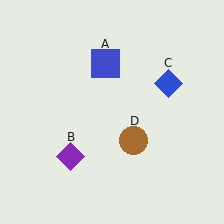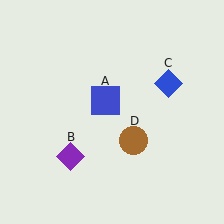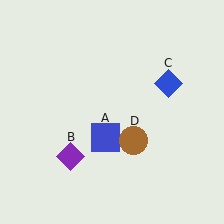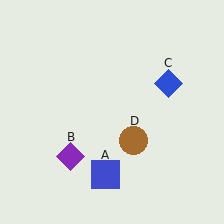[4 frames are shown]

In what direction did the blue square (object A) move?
The blue square (object A) moved down.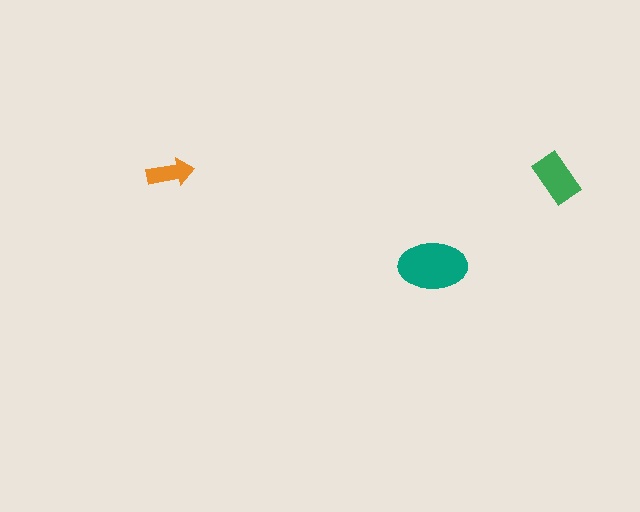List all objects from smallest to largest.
The orange arrow, the green rectangle, the teal ellipse.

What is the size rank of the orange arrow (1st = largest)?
3rd.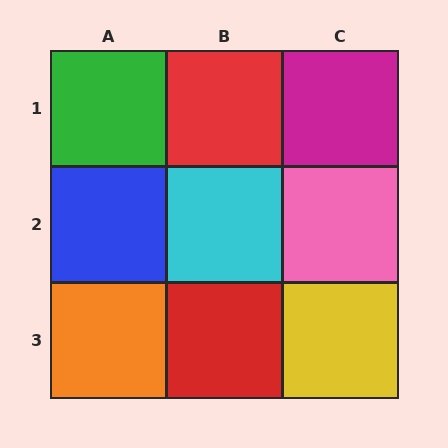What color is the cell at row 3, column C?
Yellow.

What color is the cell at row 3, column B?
Red.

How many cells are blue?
1 cell is blue.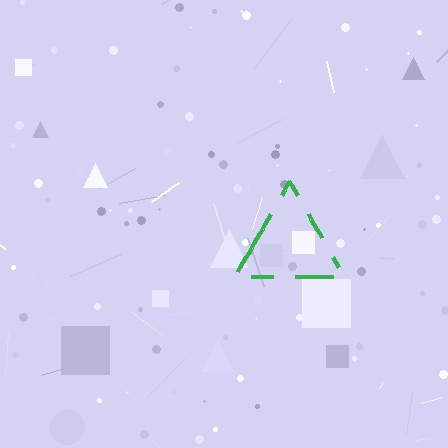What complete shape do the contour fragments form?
The contour fragments form a triangle.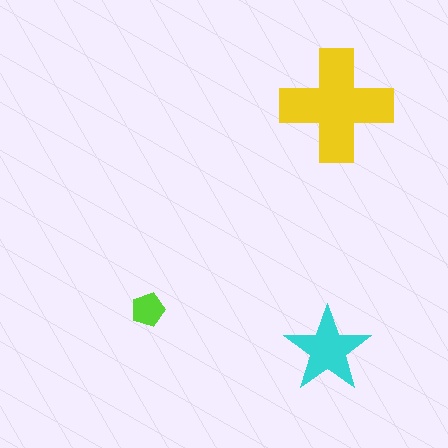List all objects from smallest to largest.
The lime pentagon, the cyan star, the yellow cross.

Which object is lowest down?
The cyan star is bottommost.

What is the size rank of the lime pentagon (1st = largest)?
3rd.